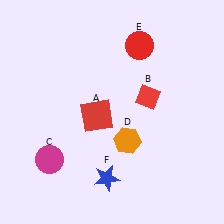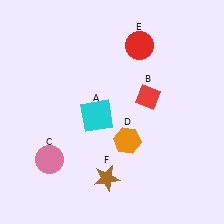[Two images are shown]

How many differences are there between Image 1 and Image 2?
There are 3 differences between the two images.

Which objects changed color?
A changed from red to cyan. C changed from magenta to pink. F changed from blue to brown.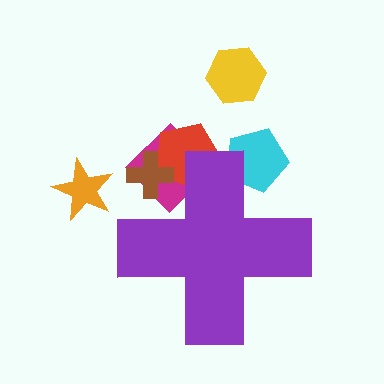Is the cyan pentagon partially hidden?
Yes, the cyan pentagon is partially hidden behind the purple cross.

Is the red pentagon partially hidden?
Yes, the red pentagon is partially hidden behind the purple cross.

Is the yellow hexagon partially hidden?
No, the yellow hexagon is fully visible.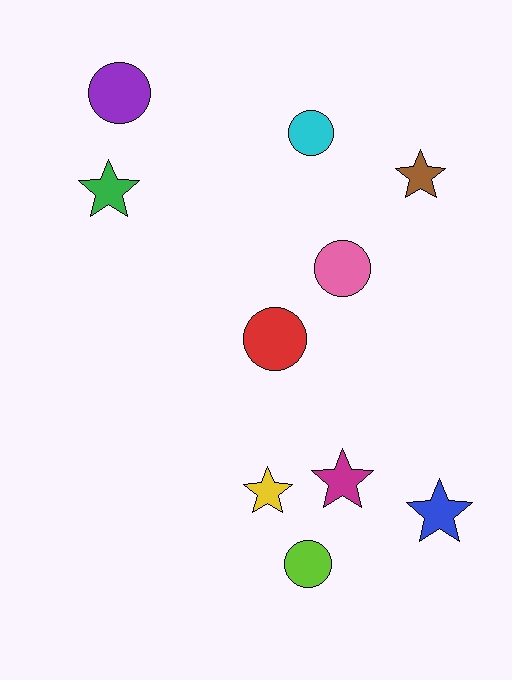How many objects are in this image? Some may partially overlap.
There are 10 objects.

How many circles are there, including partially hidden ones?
There are 5 circles.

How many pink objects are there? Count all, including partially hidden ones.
There is 1 pink object.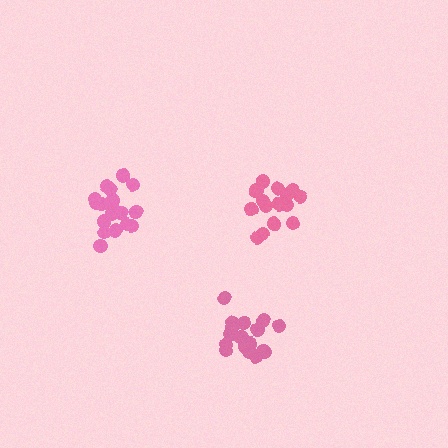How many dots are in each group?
Group 1: 18 dots, Group 2: 15 dots, Group 3: 18 dots (51 total).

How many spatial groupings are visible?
There are 3 spatial groupings.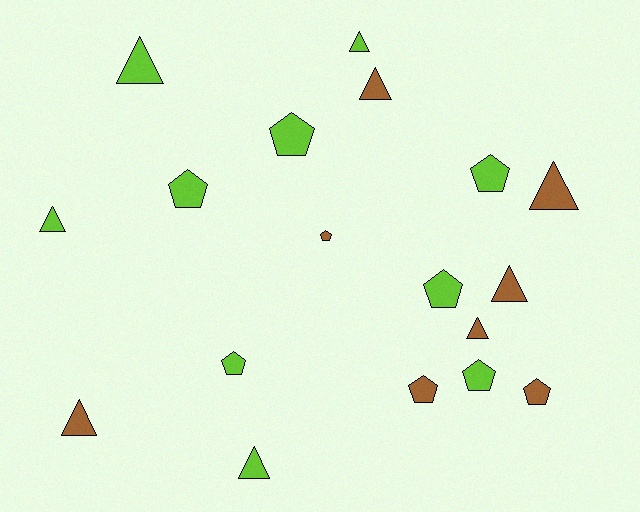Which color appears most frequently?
Lime, with 10 objects.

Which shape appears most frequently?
Triangle, with 9 objects.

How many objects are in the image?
There are 18 objects.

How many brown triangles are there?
There are 5 brown triangles.